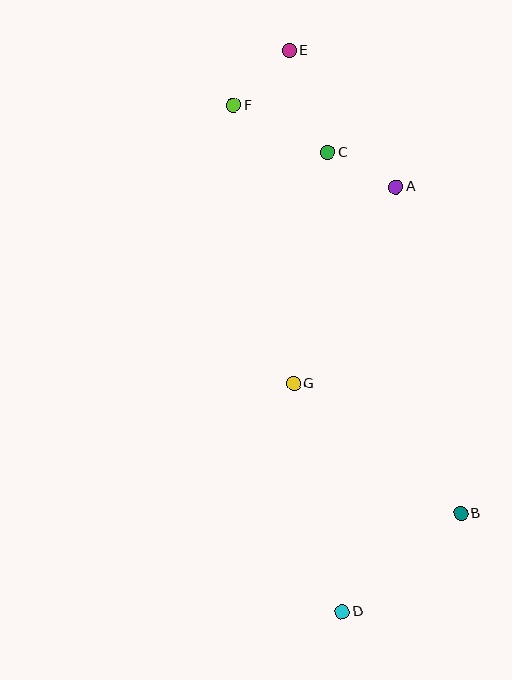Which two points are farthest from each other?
Points D and E are farthest from each other.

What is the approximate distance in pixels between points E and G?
The distance between E and G is approximately 333 pixels.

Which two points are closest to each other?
Points A and C are closest to each other.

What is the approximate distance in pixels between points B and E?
The distance between B and E is approximately 493 pixels.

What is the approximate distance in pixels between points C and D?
The distance between C and D is approximately 459 pixels.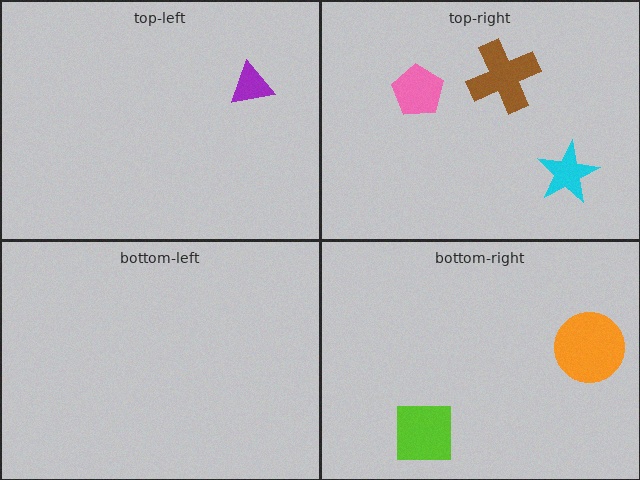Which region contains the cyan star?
The top-right region.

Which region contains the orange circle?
The bottom-right region.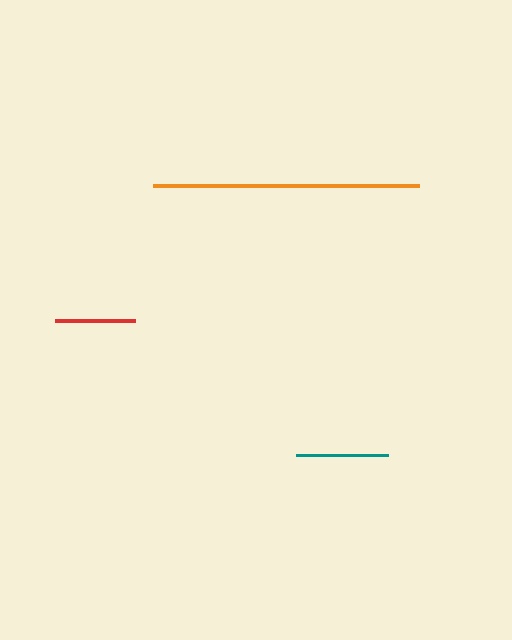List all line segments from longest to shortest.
From longest to shortest: orange, teal, red.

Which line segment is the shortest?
The red line is the shortest at approximately 79 pixels.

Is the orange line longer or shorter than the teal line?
The orange line is longer than the teal line.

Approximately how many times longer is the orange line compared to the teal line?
The orange line is approximately 2.9 times the length of the teal line.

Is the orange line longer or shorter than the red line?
The orange line is longer than the red line.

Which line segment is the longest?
The orange line is the longest at approximately 266 pixels.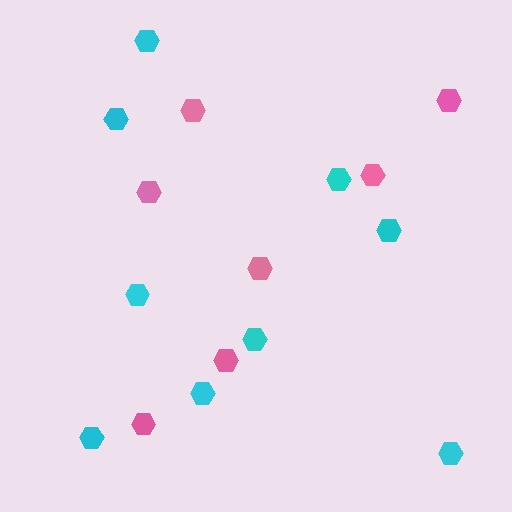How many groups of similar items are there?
There are 2 groups: one group of cyan hexagons (9) and one group of pink hexagons (7).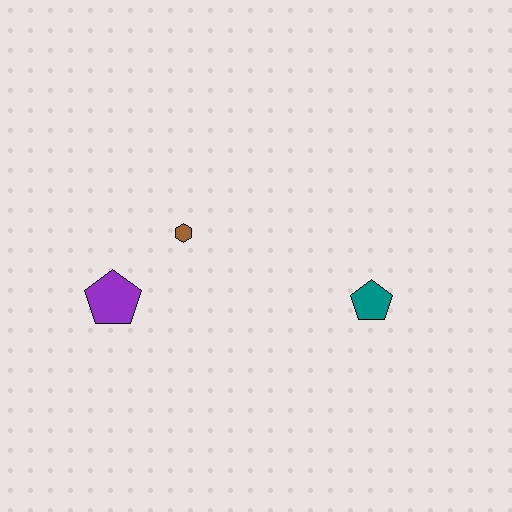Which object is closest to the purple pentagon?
The brown hexagon is closest to the purple pentagon.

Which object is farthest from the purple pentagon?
The teal pentagon is farthest from the purple pentagon.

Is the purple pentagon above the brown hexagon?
No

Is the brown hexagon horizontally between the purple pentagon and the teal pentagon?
Yes